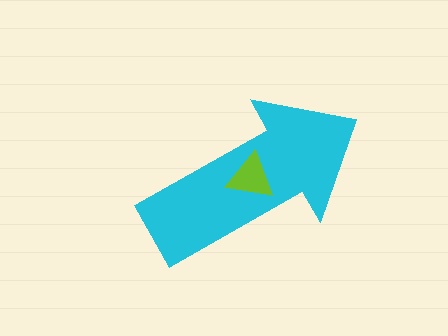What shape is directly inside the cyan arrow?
The lime triangle.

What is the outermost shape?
The cyan arrow.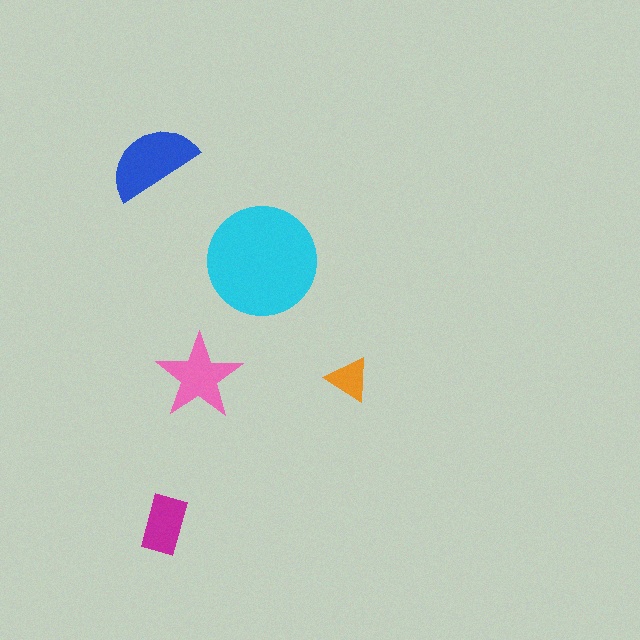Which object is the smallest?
The orange triangle.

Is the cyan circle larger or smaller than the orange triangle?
Larger.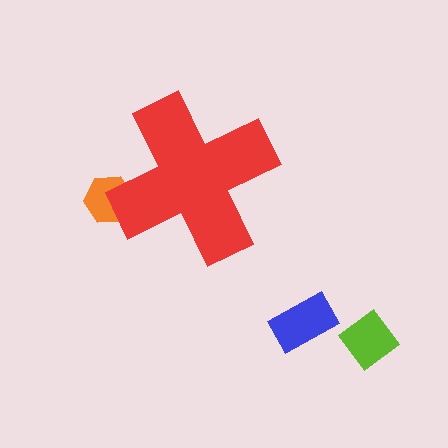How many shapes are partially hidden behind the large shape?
1 shape is partially hidden.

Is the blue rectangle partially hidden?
No, the blue rectangle is fully visible.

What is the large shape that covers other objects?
A red cross.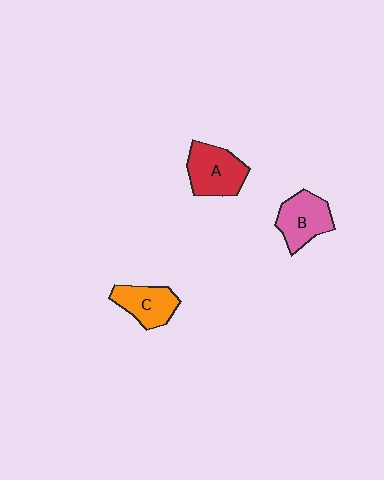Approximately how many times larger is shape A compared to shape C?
Approximately 1.2 times.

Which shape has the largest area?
Shape A (red).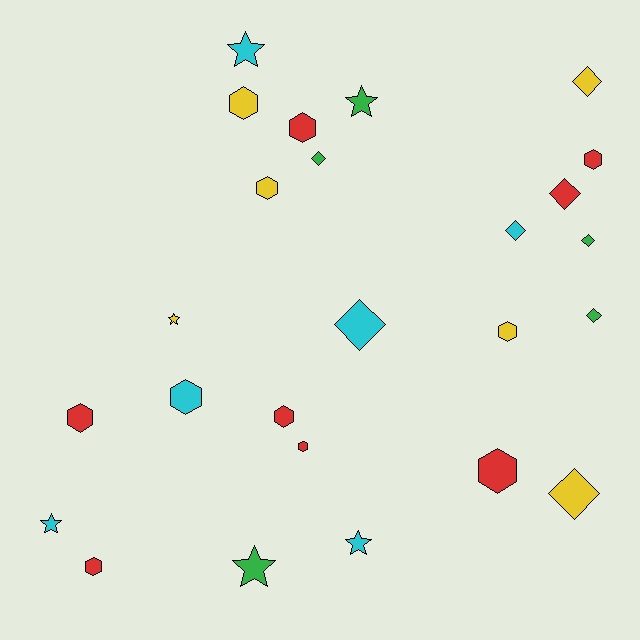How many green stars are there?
There are 2 green stars.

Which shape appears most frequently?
Hexagon, with 11 objects.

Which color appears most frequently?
Red, with 8 objects.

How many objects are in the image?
There are 25 objects.